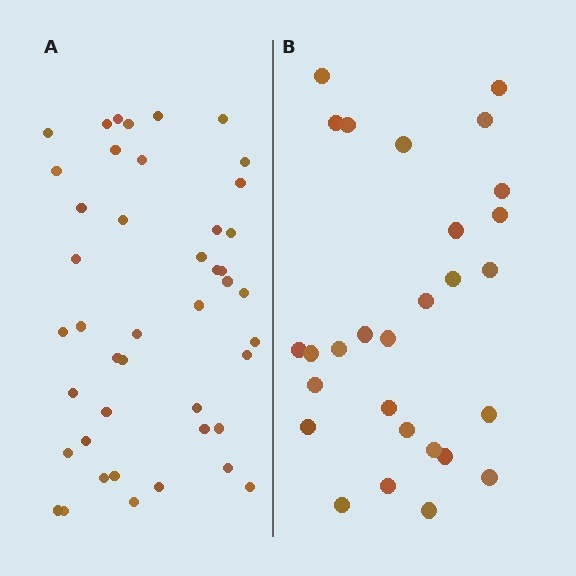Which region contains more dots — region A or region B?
Region A (the left region) has more dots.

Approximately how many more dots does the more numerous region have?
Region A has approximately 15 more dots than region B.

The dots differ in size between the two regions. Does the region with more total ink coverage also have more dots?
No. Region B has more total ink coverage because its dots are larger, but region A actually contains more individual dots. Total area can be misleading — the number of items is what matters here.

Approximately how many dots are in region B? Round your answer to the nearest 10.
About 30 dots. (The exact count is 28, which rounds to 30.)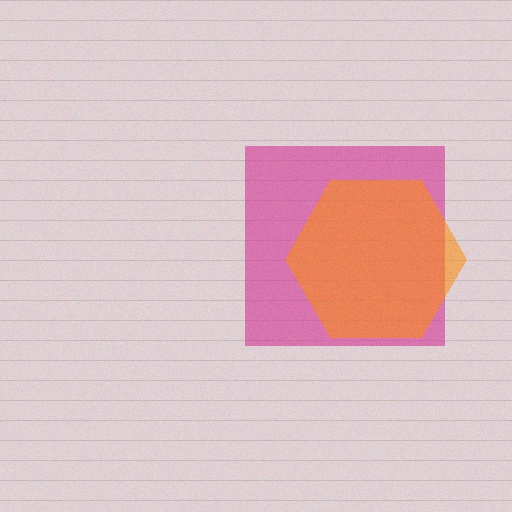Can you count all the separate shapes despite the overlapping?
Yes, there are 2 separate shapes.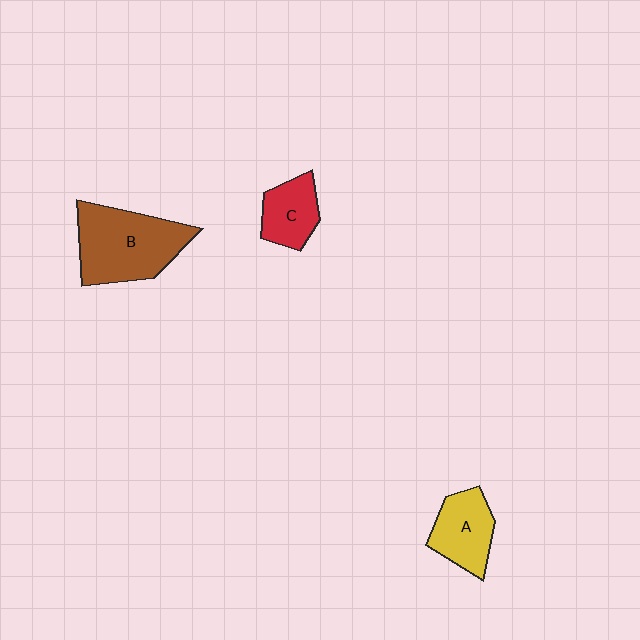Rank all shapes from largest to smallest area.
From largest to smallest: B (brown), A (yellow), C (red).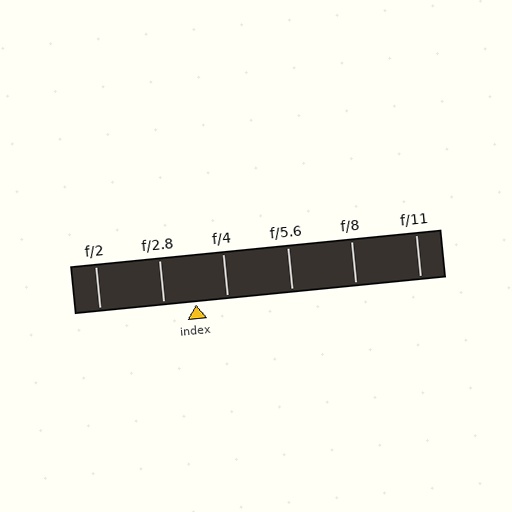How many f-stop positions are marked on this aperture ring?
There are 6 f-stop positions marked.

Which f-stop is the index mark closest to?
The index mark is closest to f/2.8.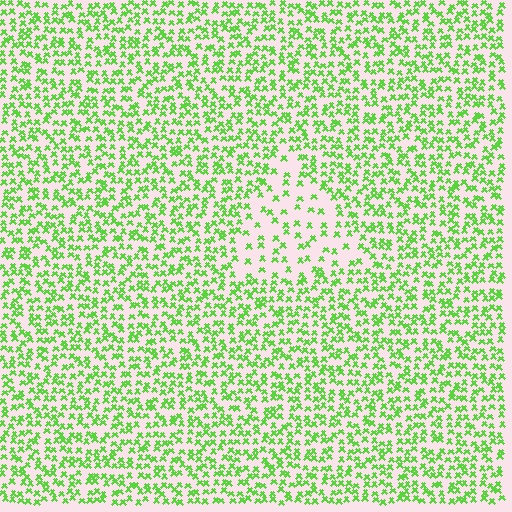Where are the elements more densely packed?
The elements are more densely packed outside the triangle boundary.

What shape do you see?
I see a triangle.